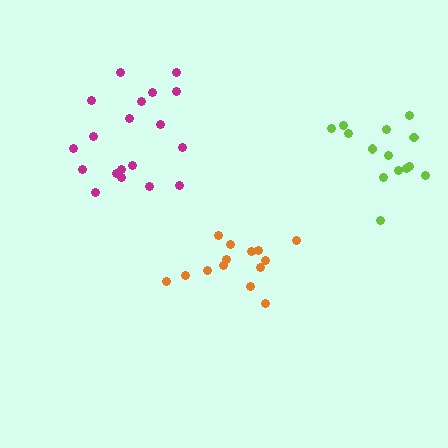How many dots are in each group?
Group 1: 14 dots, Group 2: 14 dots, Group 3: 19 dots (47 total).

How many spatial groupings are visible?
There are 3 spatial groupings.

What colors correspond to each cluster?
The clusters are colored: orange, lime, magenta.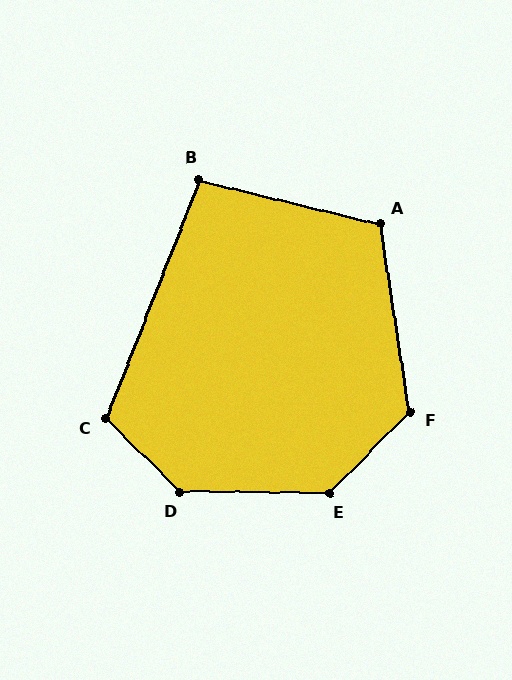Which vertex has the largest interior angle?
D, at approximately 136 degrees.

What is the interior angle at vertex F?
Approximately 126 degrees (obtuse).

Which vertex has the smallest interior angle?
B, at approximately 98 degrees.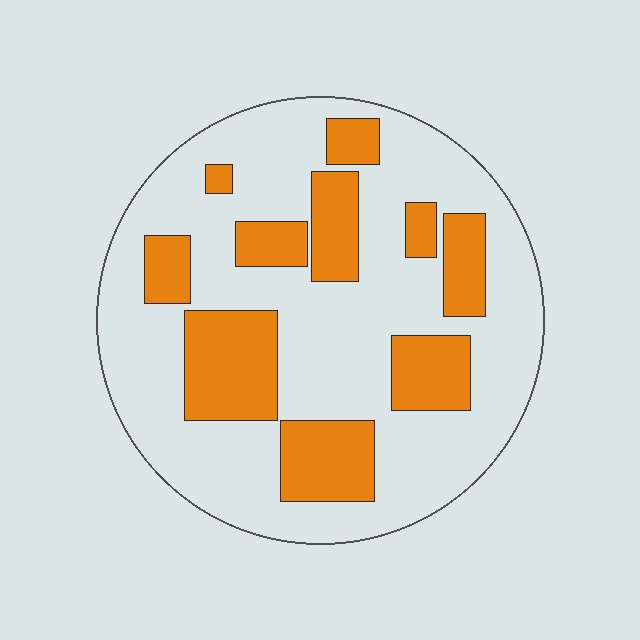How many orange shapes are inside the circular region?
10.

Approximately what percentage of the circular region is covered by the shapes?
Approximately 30%.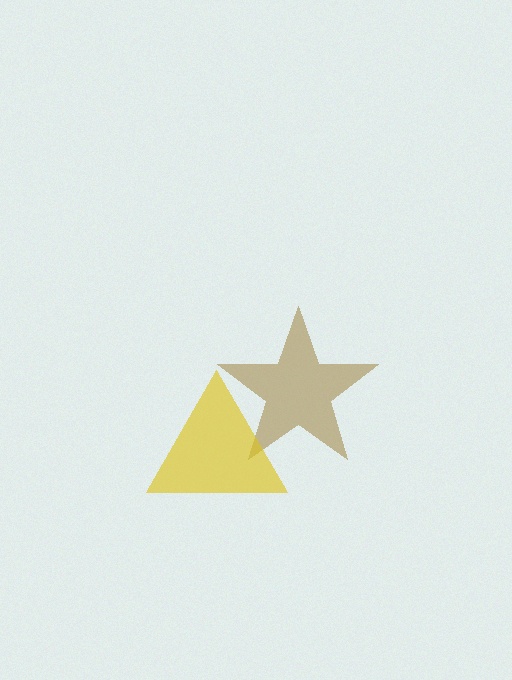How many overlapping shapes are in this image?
There are 2 overlapping shapes in the image.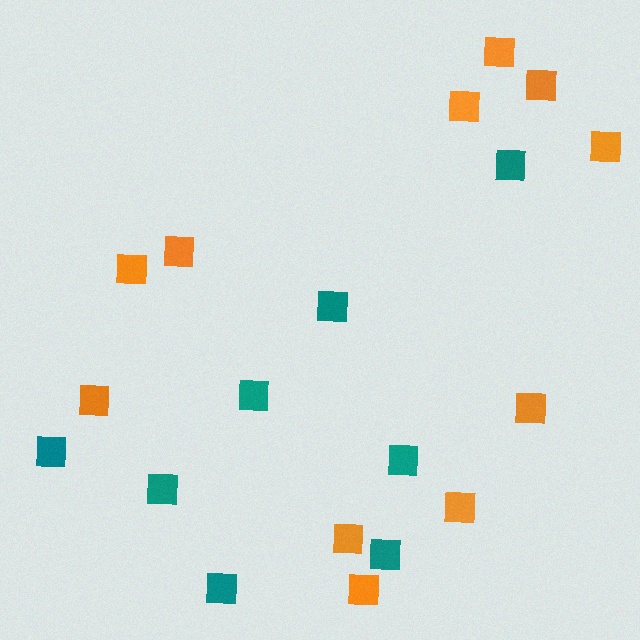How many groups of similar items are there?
There are 2 groups: one group of teal squares (8) and one group of orange squares (11).